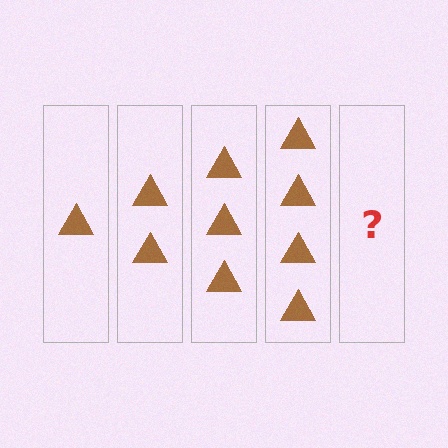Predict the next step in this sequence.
The next step is 5 triangles.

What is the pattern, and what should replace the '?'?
The pattern is that each step adds one more triangle. The '?' should be 5 triangles.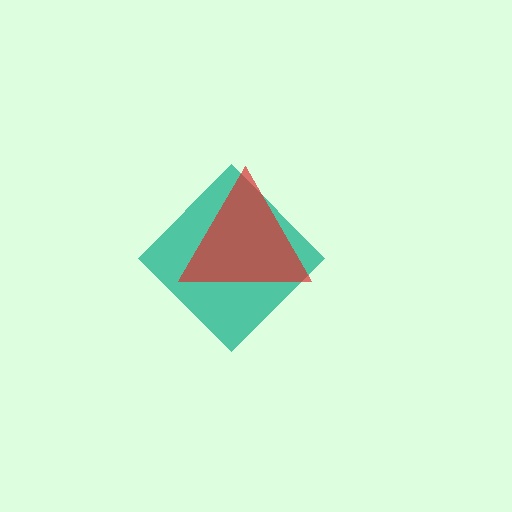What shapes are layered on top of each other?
The layered shapes are: a teal diamond, a red triangle.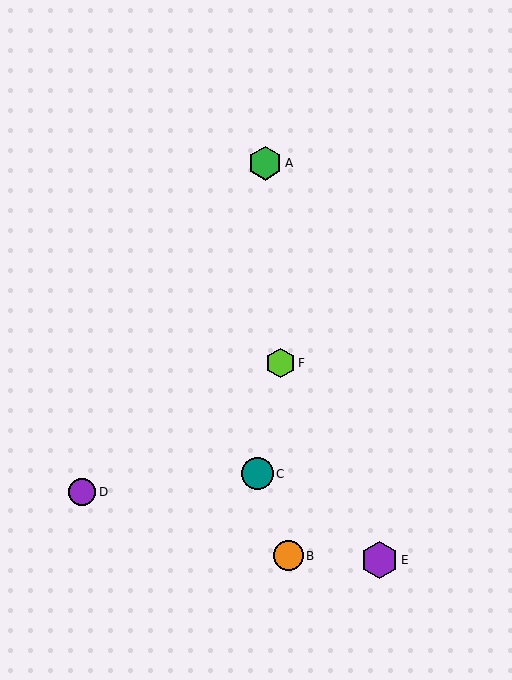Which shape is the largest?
The purple hexagon (labeled E) is the largest.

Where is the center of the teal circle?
The center of the teal circle is at (258, 474).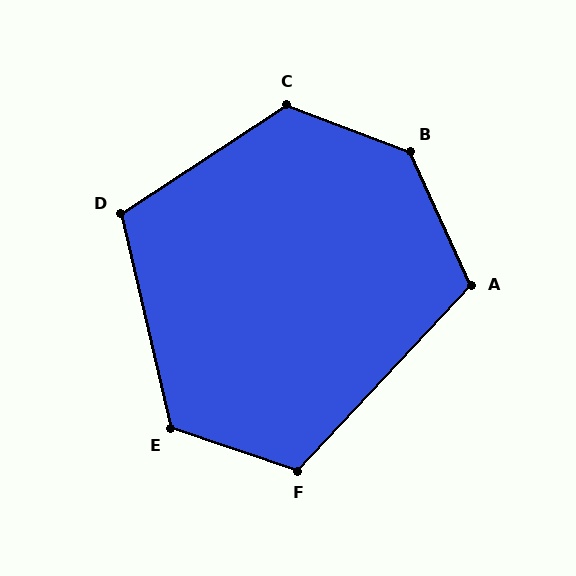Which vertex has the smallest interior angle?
D, at approximately 110 degrees.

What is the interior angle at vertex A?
Approximately 112 degrees (obtuse).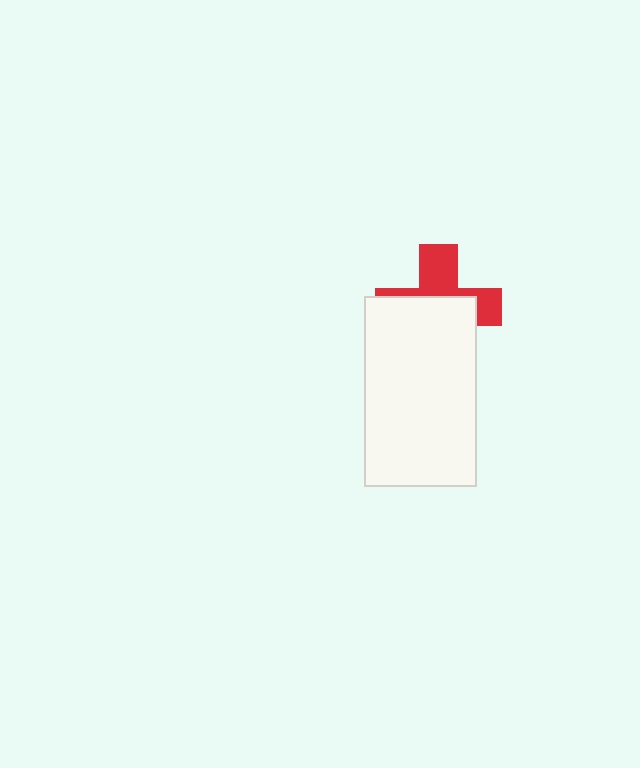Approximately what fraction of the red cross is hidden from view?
Roughly 58% of the red cross is hidden behind the white rectangle.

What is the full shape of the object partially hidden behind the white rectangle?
The partially hidden object is a red cross.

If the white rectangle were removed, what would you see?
You would see the complete red cross.